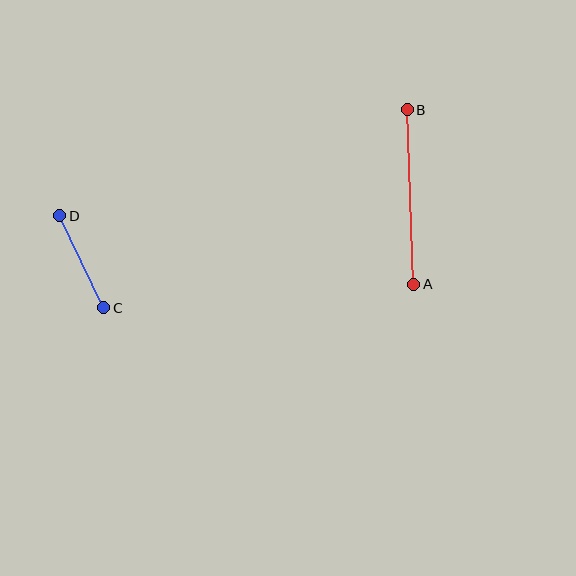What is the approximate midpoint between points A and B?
The midpoint is at approximately (411, 197) pixels.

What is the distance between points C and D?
The distance is approximately 102 pixels.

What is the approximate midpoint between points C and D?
The midpoint is at approximately (82, 262) pixels.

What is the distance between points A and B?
The distance is approximately 175 pixels.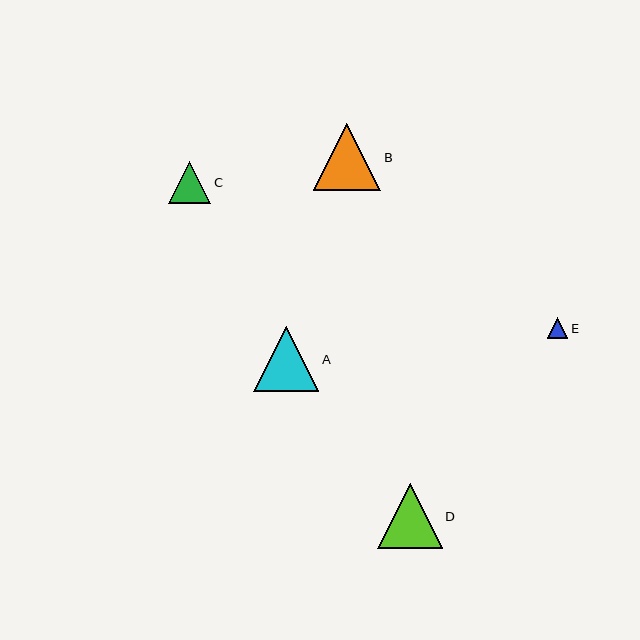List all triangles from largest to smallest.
From largest to smallest: B, A, D, C, E.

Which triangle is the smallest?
Triangle E is the smallest with a size of approximately 20 pixels.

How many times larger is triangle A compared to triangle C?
Triangle A is approximately 1.5 times the size of triangle C.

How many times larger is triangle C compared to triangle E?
Triangle C is approximately 2.1 times the size of triangle E.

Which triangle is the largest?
Triangle B is the largest with a size of approximately 67 pixels.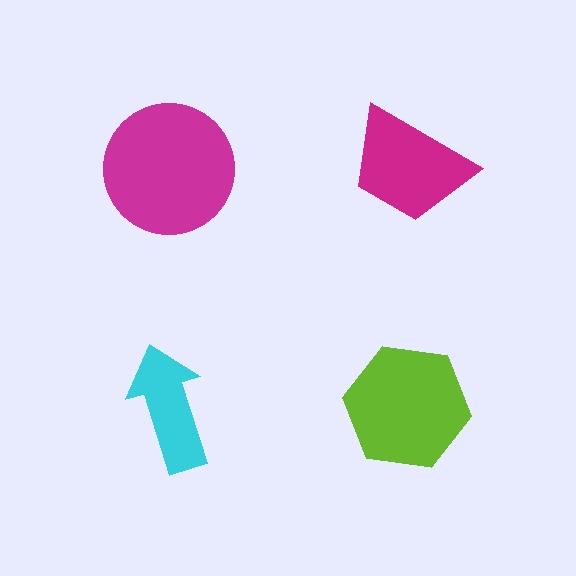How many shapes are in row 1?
2 shapes.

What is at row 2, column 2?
A lime hexagon.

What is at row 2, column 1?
A cyan arrow.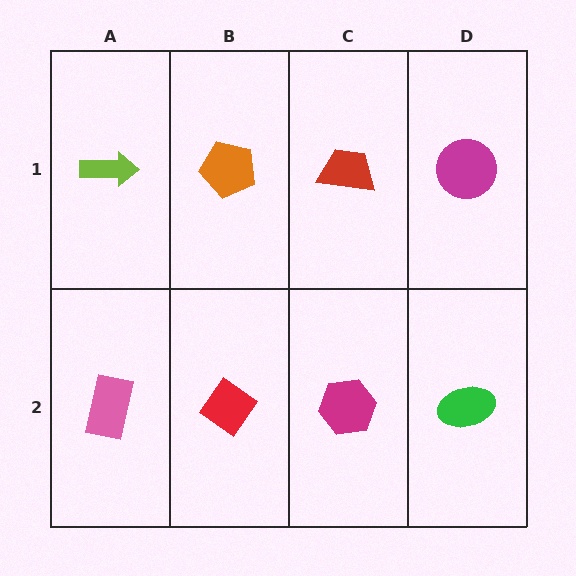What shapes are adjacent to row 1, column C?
A magenta hexagon (row 2, column C), an orange pentagon (row 1, column B), a magenta circle (row 1, column D).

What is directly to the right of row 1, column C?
A magenta circle.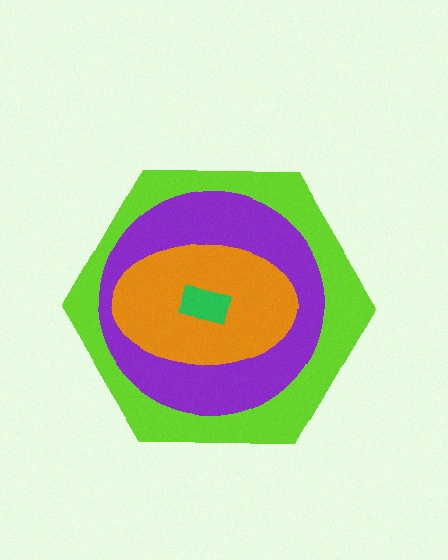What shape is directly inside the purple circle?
The orange ellipse.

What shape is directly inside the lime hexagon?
The purple circle.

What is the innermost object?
The green rectangle.